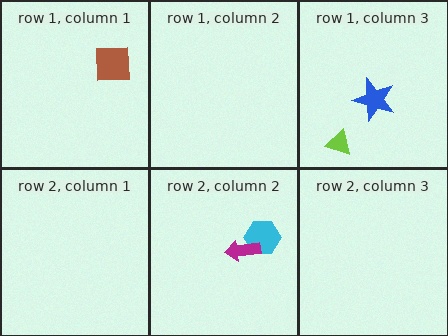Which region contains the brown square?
The row 1, column 1 region.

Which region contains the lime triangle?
The row 1, column 3 region.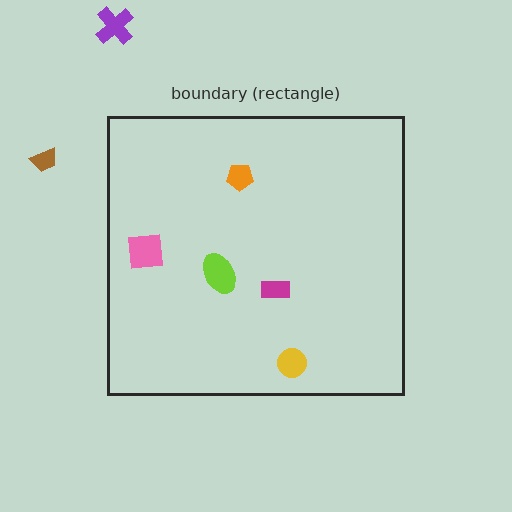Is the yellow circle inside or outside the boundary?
Inside.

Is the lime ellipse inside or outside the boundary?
Inside.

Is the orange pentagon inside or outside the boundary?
Inside.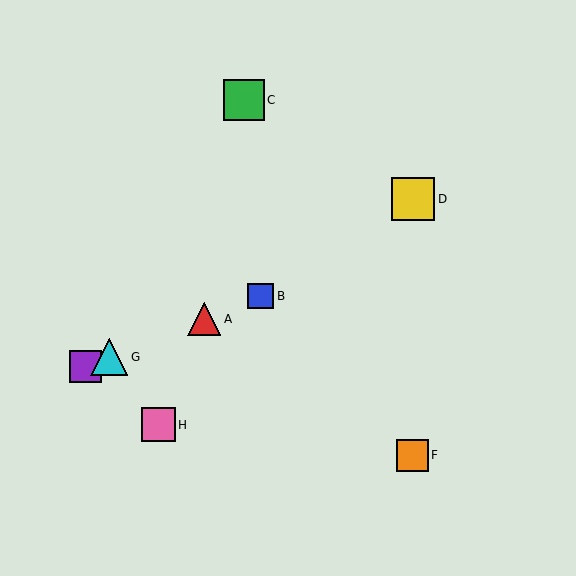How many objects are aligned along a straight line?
4 objects (A, B, E, G) are aligned along a straight line.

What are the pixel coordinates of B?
Object B is at (261, 296).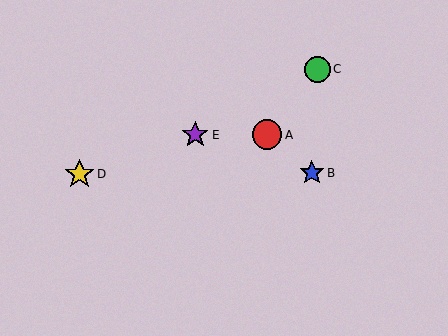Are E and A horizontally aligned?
Yes, both are at y≈135.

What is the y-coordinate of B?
Object B is at y≈173.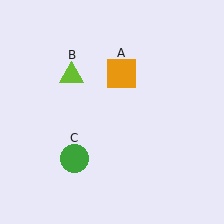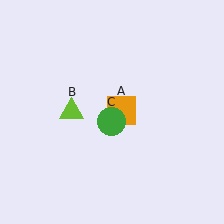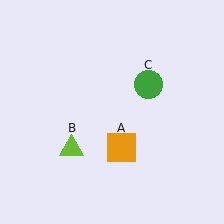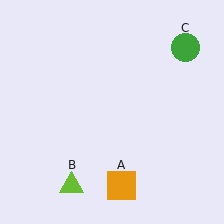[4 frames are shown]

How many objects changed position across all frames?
3 objects changed position: orange square (object A), lime triangle (object B), green circle (object C).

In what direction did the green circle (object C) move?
The green circle (object C) moved up and to the right.